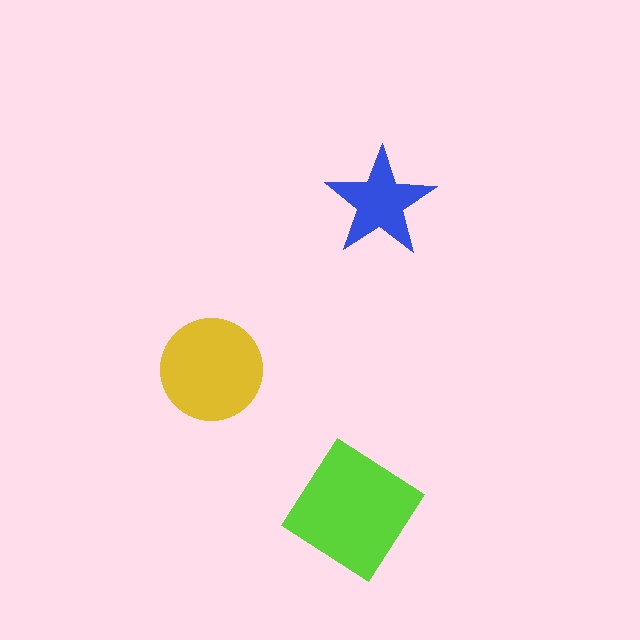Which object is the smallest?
The blue star.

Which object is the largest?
The lime diamond.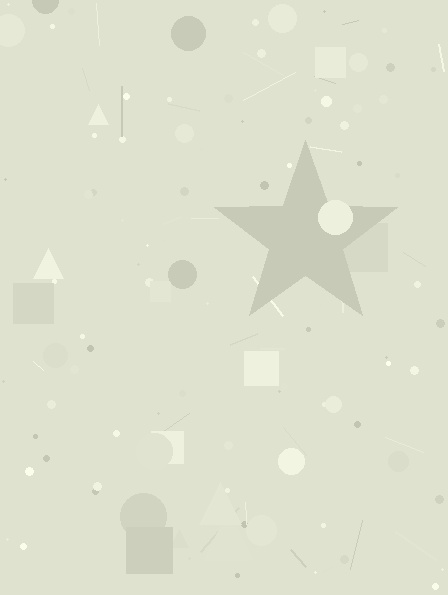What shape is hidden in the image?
A star is hidden in the image.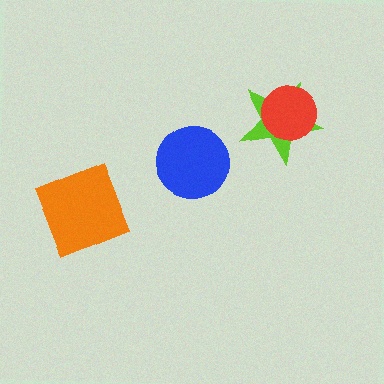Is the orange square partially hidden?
No, no other shape covers it.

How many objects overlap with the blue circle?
0 objects overlap with the blue circle.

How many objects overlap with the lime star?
1 object overlaps with the lime star.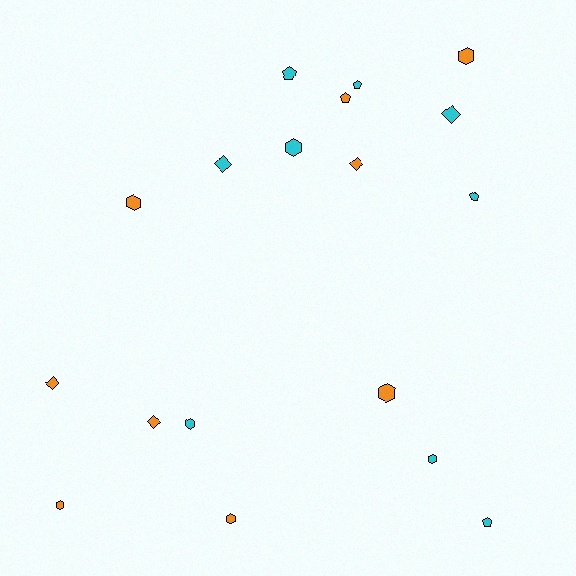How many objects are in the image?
There are 18 objects.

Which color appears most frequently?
Orange, with 9 objects.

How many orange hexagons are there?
There are 5 orange hexagons.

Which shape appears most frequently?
Hexagon, with 8 objects.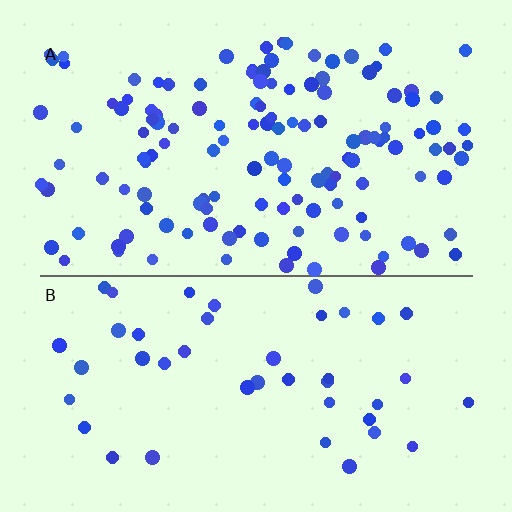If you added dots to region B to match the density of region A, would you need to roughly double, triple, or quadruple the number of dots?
Approximately triple.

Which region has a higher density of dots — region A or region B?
A (the top).